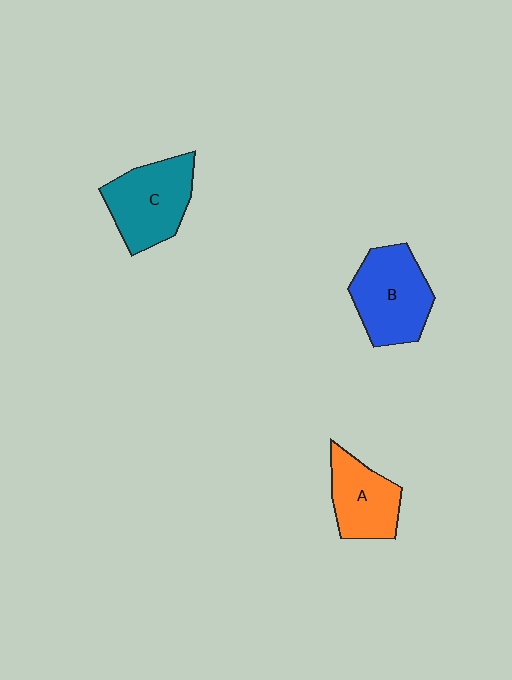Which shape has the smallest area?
Shape A (orange).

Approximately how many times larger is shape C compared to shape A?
Approximately 1.3 times.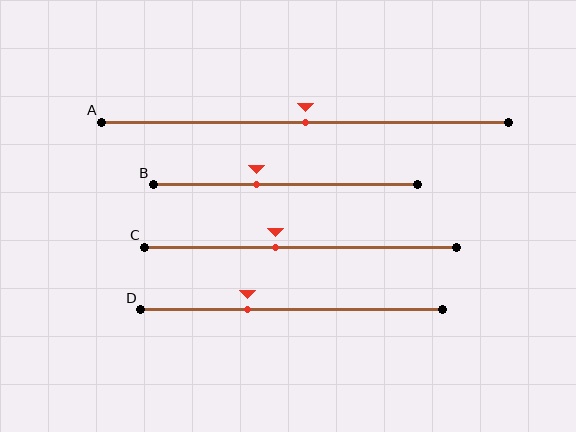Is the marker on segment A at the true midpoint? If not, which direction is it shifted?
Yes, the marker on segment A is at the true midpoint.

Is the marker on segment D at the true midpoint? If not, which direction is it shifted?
No, the marker on segment D is shifted to the left by about 15% of the segment length.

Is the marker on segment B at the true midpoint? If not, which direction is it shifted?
No, the marker on segment B is shifted to the left by about 11% of the segment length.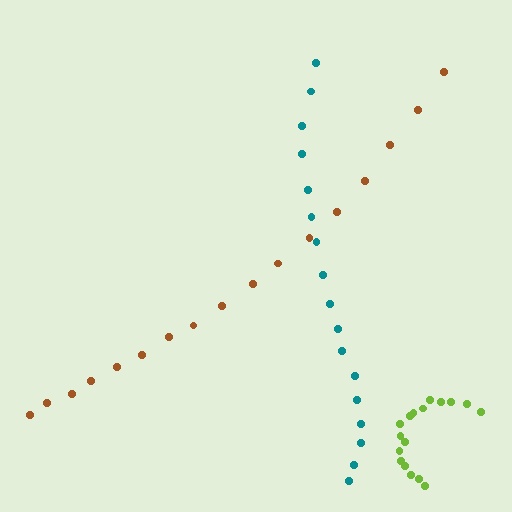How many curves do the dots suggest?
There are 3 distinct paths.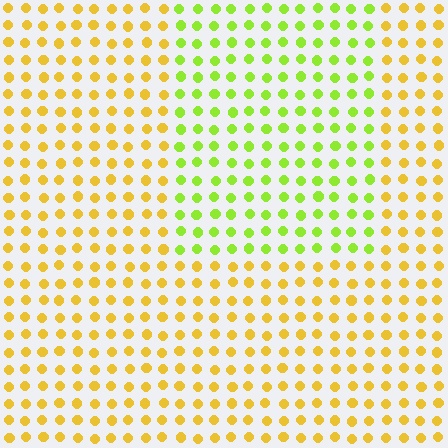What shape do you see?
I see a rectangle.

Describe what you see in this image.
The image is filled with small yellow elements in a uniform arrangement. A rectangle-shaped region is visible where the elements are tinted to a slightly different hue, forming a subtle color boundary.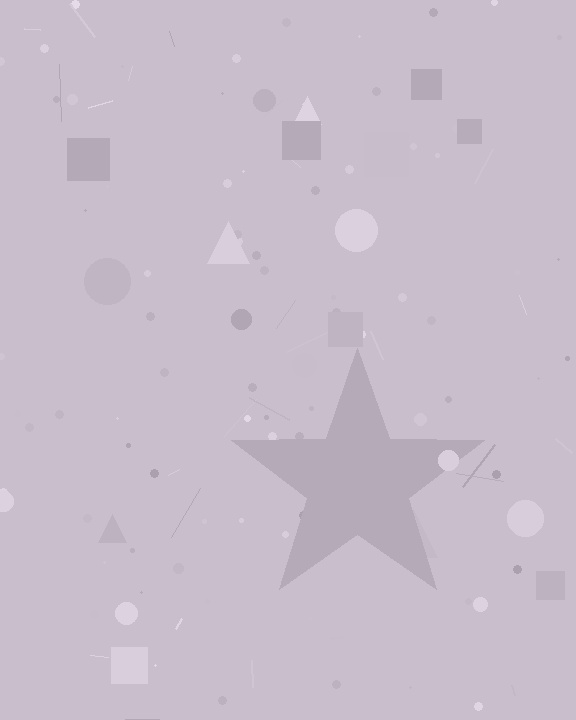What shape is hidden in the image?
A star is hidden in the image.